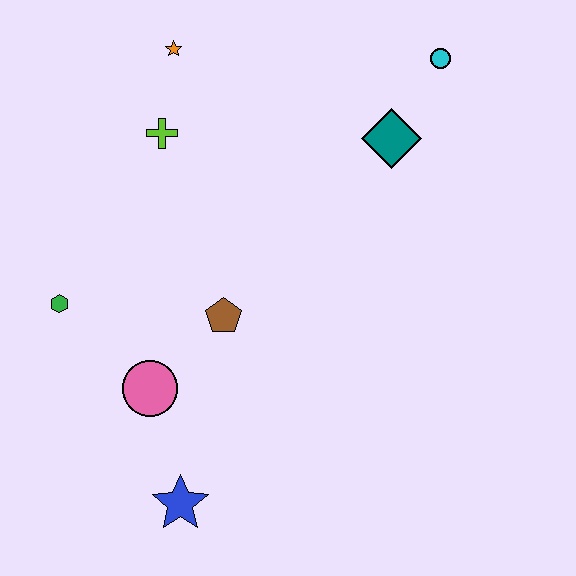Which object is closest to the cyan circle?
The teal diamond is closest to the cyan circle.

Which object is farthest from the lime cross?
The blue star is farthest from the lime cross.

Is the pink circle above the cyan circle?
No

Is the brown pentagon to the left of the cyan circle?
Yes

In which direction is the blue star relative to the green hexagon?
The blue star is below the green hexagon.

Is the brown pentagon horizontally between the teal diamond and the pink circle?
Yes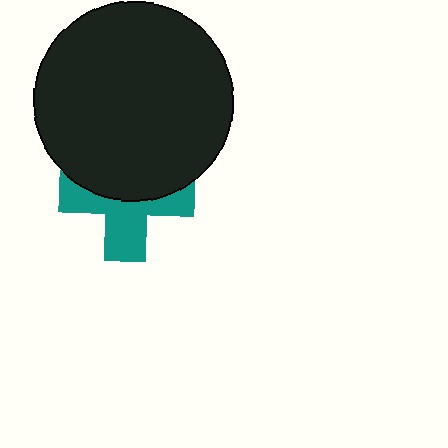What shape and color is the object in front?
The object in front is a black circle.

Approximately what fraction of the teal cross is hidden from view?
Roughly 50% of the teal cross is hidden behind the black circle.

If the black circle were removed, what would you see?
You would see the complete teal cross.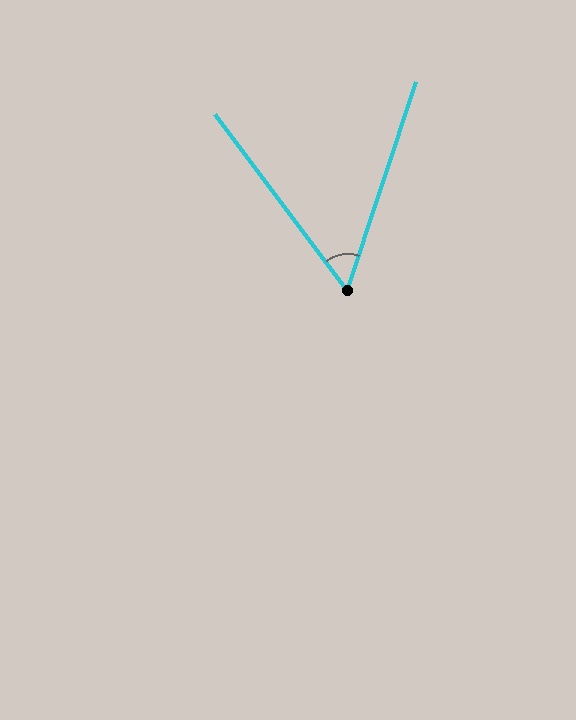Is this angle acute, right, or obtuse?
It is acute.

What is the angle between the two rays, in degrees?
Approximately 55 degrees.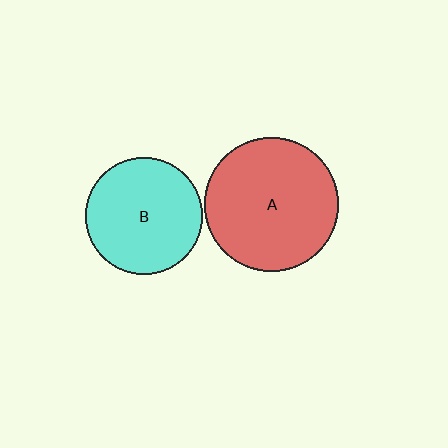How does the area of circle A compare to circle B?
Approximately 1.3 times.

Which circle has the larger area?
Circle A (red).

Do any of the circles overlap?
No, none of the circles overlap.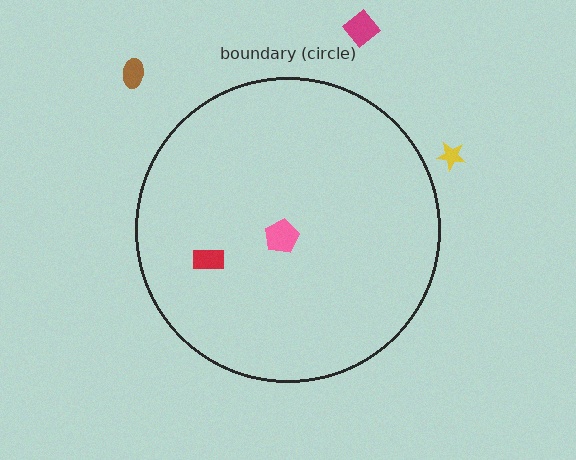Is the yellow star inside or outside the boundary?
Outside.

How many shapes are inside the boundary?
2 inside, 3 outside.